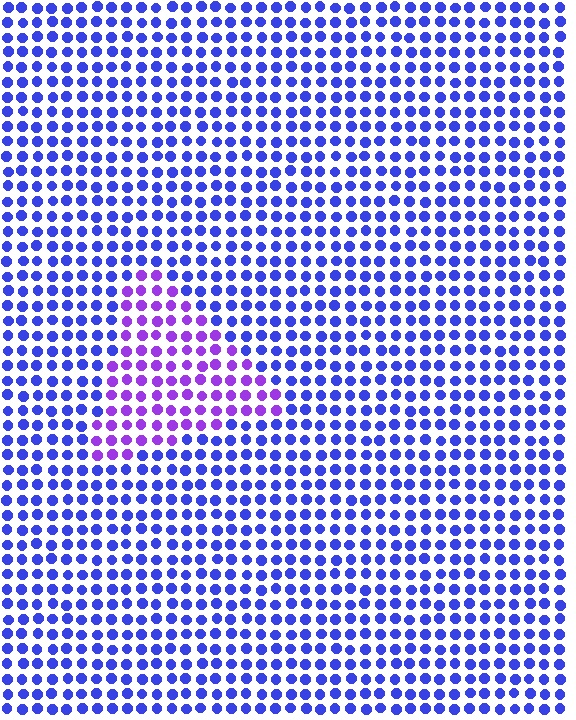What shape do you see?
I see a triangle.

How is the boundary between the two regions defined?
The boundary is defined purely by a slight shift in hue (about 39 degrees). Spacing, size, and orientation are identical on both sides.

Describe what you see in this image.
The image is filled with small blue elements in a uniform arrangement. A triangle-shaped region is visible where the elements are tinted to a slightly different hue, forming a subtle color boundary.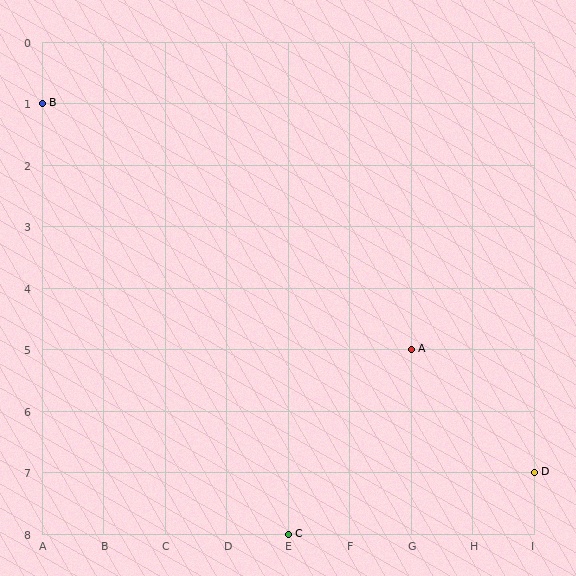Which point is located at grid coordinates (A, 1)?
Point B is at (A, 1).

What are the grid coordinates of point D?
Point D is at grid coordinates (I, 7).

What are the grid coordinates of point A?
Point A is at grid coordinates (G, 5).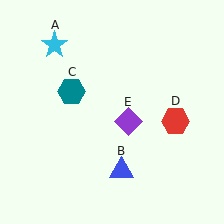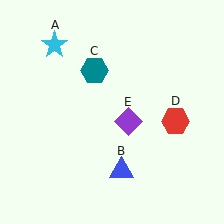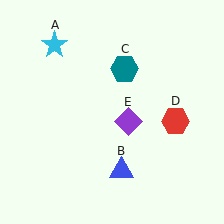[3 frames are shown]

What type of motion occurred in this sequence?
The teal hexagon (object C) rotated clockwise around the center of the scene.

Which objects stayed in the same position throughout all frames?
Cyan star (object A) and blue triangle (object B) and red hexagon (object D) and purple diamond (object E) remained stationary.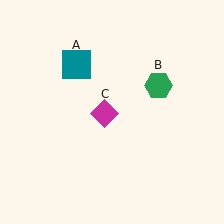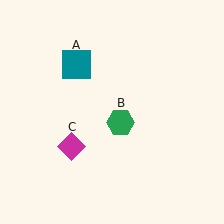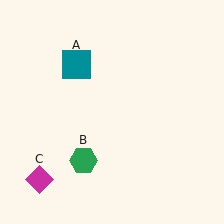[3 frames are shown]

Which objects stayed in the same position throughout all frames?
Teal square (object A) remained stationary.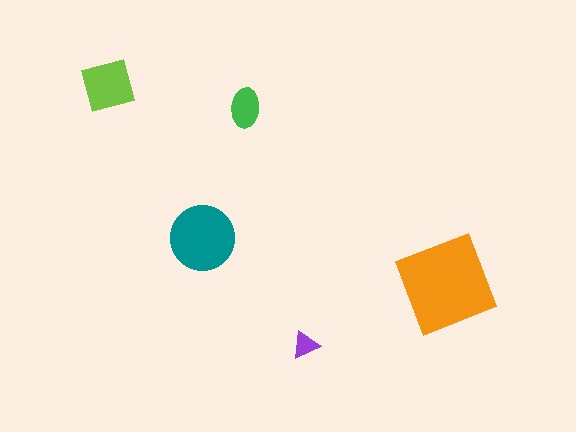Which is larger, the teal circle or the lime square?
The teal circle.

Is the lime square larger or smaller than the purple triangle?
Larger.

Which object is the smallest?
The purple triangle.